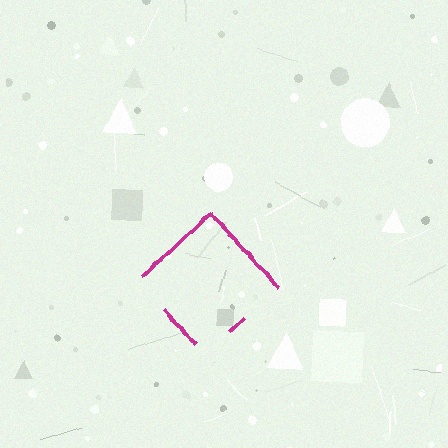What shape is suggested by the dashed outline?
The dashed outline suggests a diamond.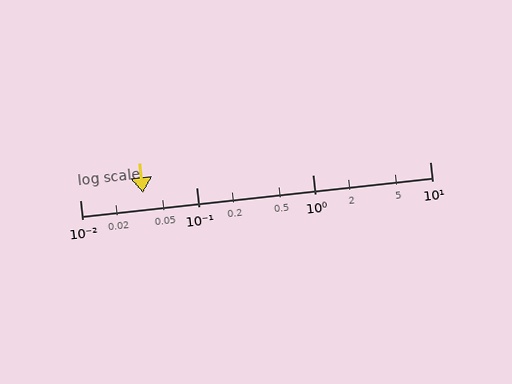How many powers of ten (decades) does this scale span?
The scale spans 3 decades, from 0.01 to 10.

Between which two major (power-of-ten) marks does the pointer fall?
The pointer is between 0.01 and 0.1.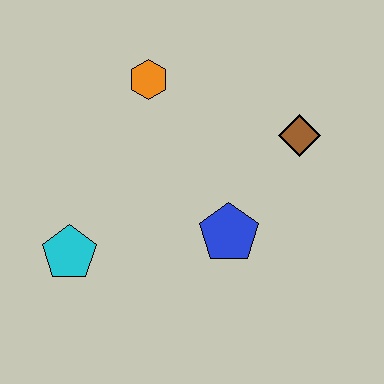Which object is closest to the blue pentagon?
The brown diamond is closest to the blue pentagon.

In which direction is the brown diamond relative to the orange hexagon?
The brown diamond is to the right of the orange hexagon.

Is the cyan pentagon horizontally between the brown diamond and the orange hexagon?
No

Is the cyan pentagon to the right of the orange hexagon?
No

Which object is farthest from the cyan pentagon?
The brown diamond is farthest from the cyan pentagon.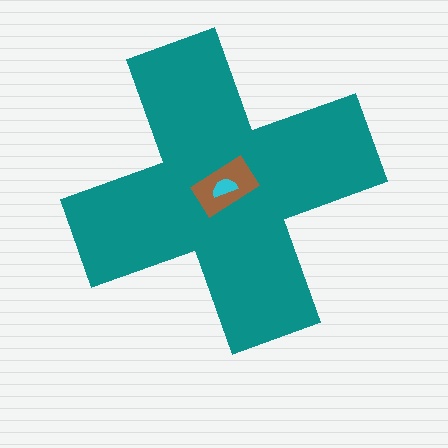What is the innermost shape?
The cyan semicircle.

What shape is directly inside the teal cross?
The brown rectangle.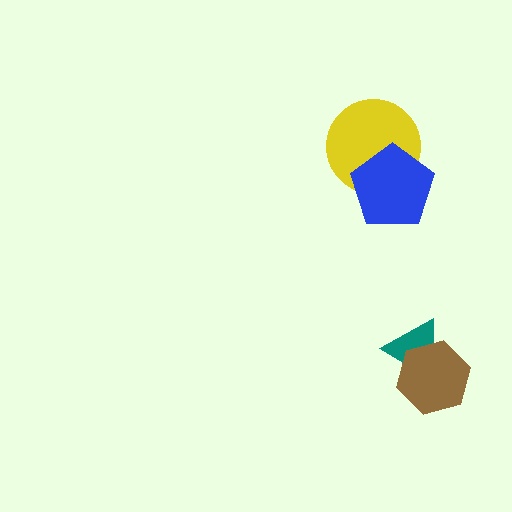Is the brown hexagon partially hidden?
No, no other shape covers it.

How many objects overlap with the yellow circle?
1 object overlaps with the yellow circle.